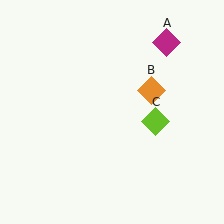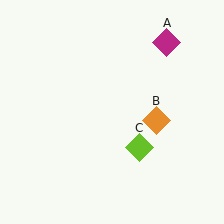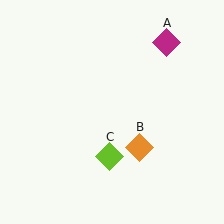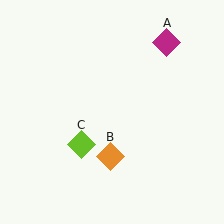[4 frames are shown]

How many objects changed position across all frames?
2 objects changed position: orange diamond (object B), lime diamond (object C).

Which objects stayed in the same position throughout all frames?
Magenta diamond (object A) remained stationary.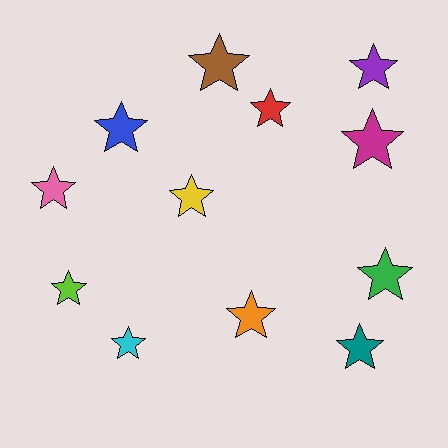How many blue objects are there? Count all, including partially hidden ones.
There is 1 blue object.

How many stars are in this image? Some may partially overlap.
There are 12 stars.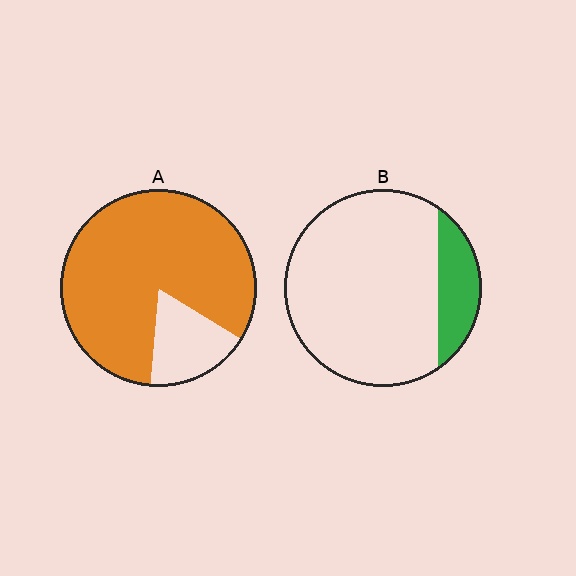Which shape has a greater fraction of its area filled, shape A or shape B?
Shape A.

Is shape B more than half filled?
No.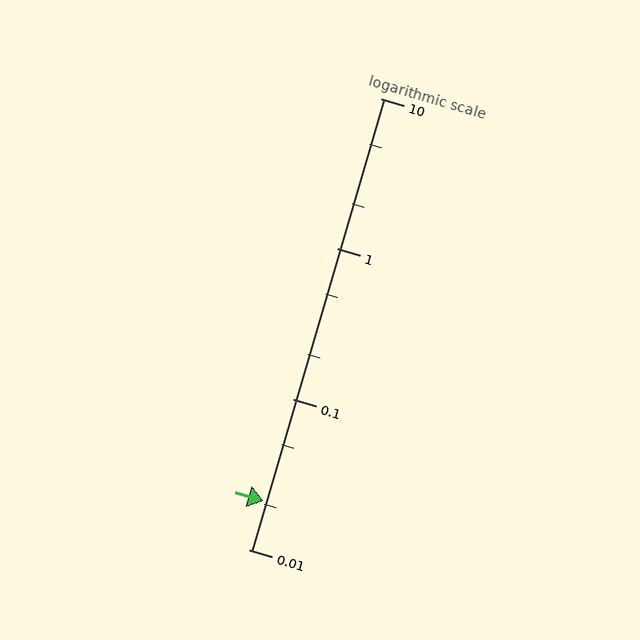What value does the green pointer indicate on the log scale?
The pointer indicates approximately 0.021.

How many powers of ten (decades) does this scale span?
The scale spans 3 decades, from 0.01 to 10.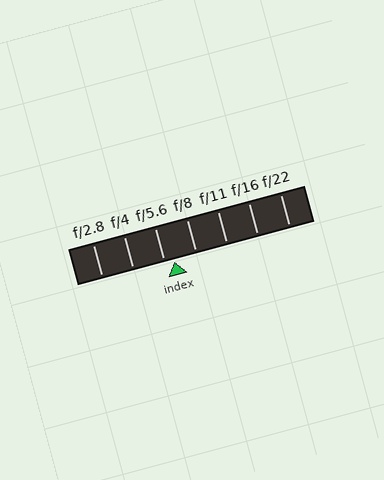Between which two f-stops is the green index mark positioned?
The index mark is between f/5.6 and f/8.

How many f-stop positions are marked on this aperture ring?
There are 7 f-stop positions marked.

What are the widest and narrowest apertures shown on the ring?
The widest aperture shown is f/2.8 and the narrowest is f/22.